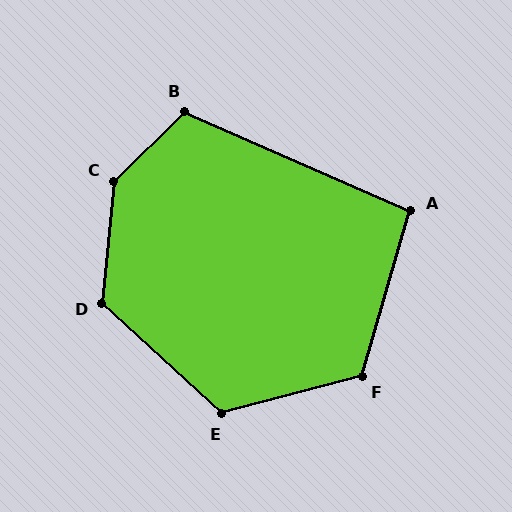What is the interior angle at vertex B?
Approximately 112 degrees (obtuse).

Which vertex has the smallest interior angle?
A, at approximately 97 degrees.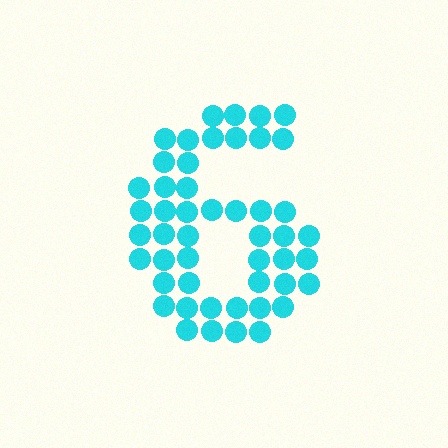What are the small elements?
The small elements are circles.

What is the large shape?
The large shape is the digit 6.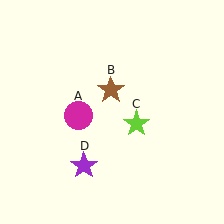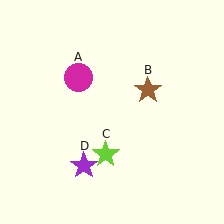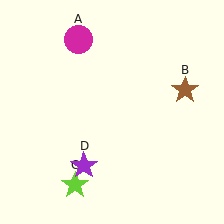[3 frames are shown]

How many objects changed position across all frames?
3 objects changed position: magenta circle (object A), brown star (object B), lime star (object C).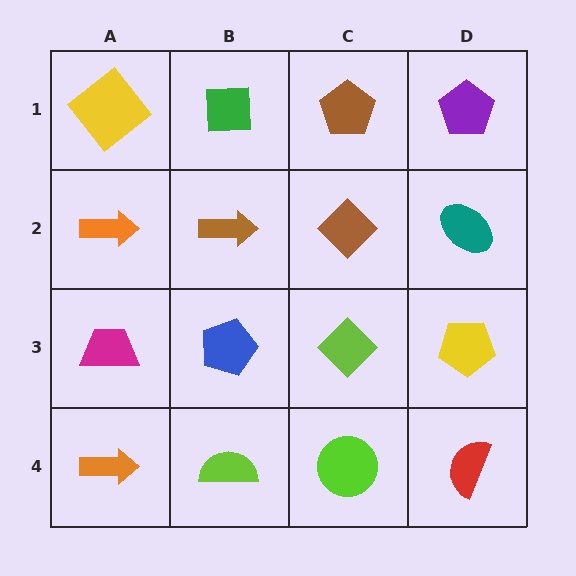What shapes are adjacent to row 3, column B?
A brown arrow (row 2, column B), a lime semicircle (row 4, column B), a magenta trapezoid (row 3, column A), a lime diamond (row 3, column C).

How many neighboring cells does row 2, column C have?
4.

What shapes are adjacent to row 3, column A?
An orange arrow (row 2, column A), an orange arrow (row 4, column A), a blue pentagon (row 3, column B).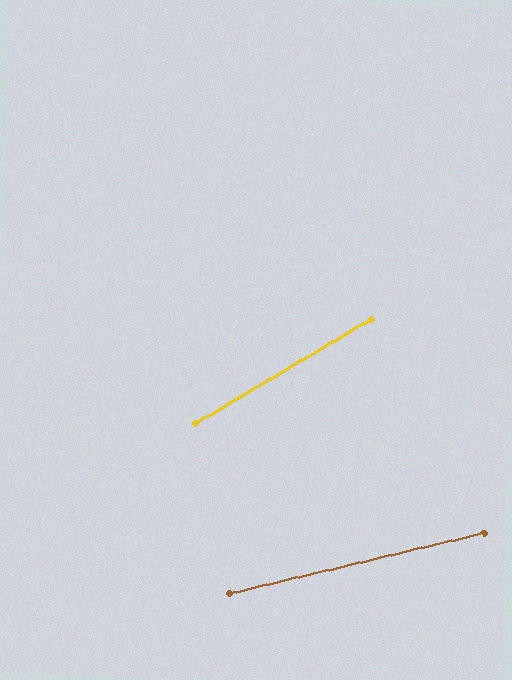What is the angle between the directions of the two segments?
Approximately 18 degrees.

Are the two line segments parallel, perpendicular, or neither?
Neither parallel nor perpendicular — they differ by about 18°.